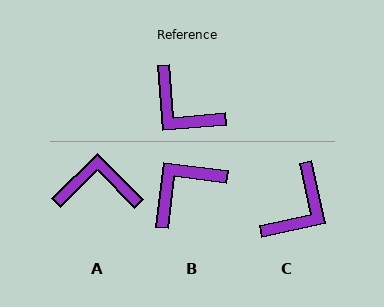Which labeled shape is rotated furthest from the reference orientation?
A, about 140 degrees away.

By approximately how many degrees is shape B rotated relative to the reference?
Approximately 102 degrees clockwise.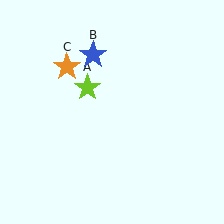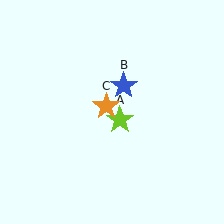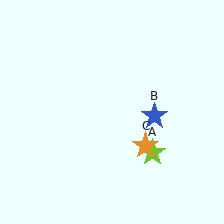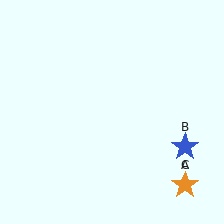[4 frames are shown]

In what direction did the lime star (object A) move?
The lime star (object A) moved down and to the right.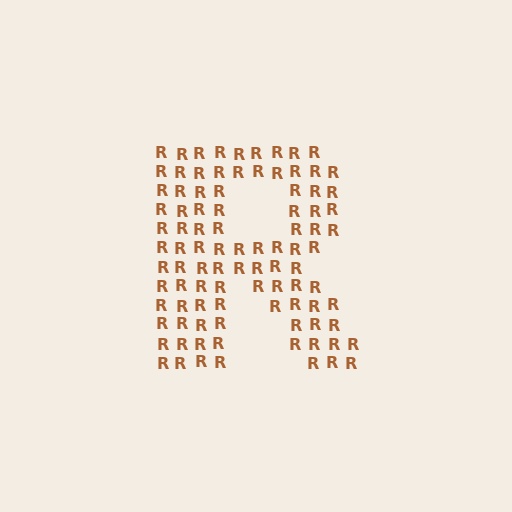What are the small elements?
The small elements are letter R's.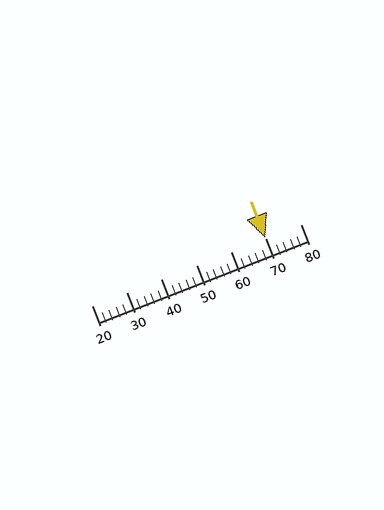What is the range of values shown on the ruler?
The ruler shows values from 20 to 80.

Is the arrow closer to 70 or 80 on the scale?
The arrow is closer to 70.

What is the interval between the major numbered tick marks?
The major tick marks are spaced 10 units apart.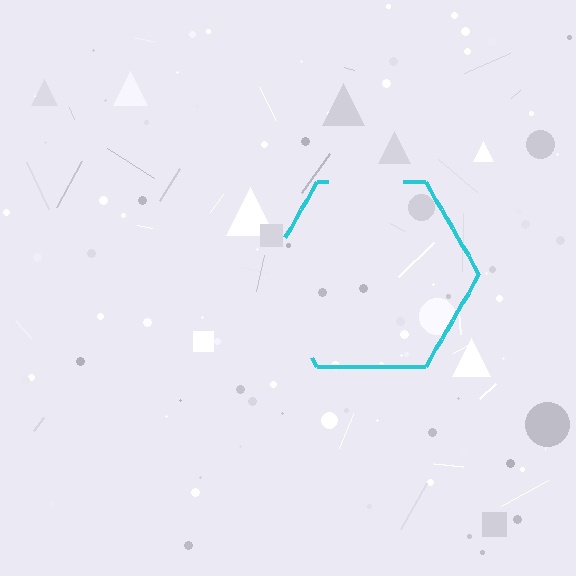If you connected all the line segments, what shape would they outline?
They would outline a hexagon.